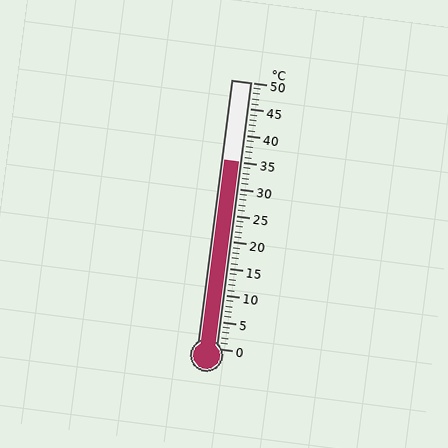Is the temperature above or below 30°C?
The temperature is above 30°C.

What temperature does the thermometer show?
The thermometer shows approximately 35°C.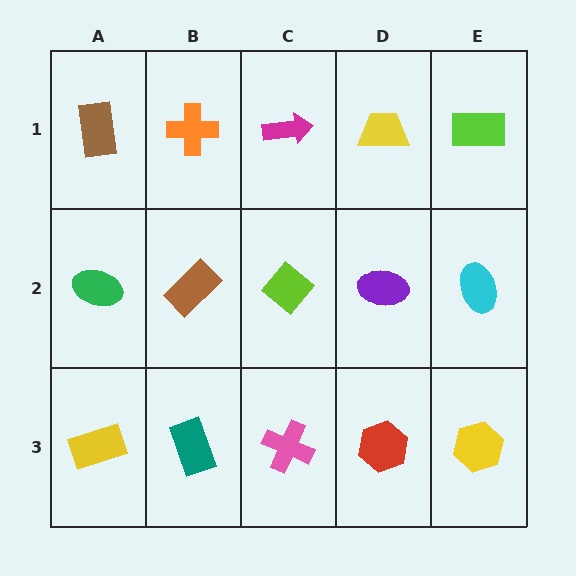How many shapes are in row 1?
5 shapes.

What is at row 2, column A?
A green ellipse.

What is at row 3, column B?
A teal rectangle.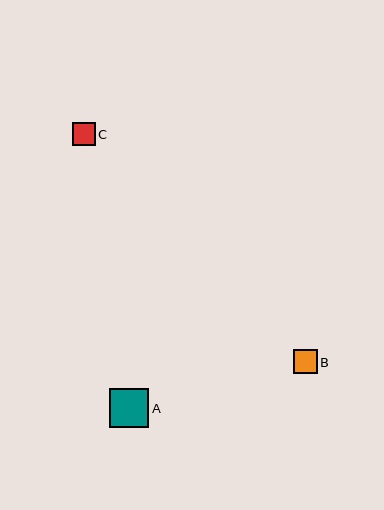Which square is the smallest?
Square C is the smallest with a size of approximately 23 pixels.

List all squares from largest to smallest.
From largest to smallest: A, B, C.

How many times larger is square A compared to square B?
Square A is approximately 1.6 times the size of square B.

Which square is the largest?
Square A is the largest with a size of approximately 39 pixels.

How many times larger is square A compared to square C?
Square A is approximately 1.7 times the size of square C.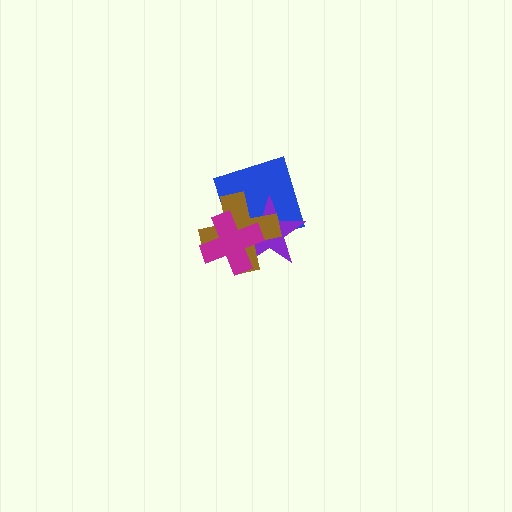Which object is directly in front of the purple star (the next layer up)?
The brown cross is directly in front of the purple star.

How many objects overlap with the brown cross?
3 objects overlap with the brown cross.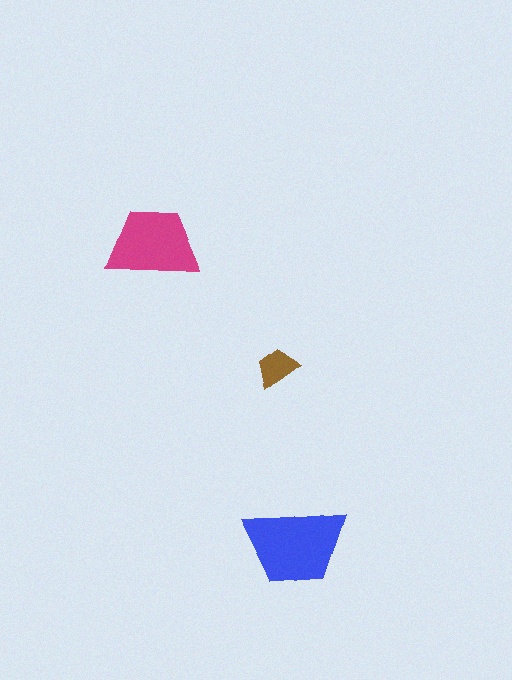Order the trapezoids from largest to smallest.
the blue one, the magenta one, the brown one.